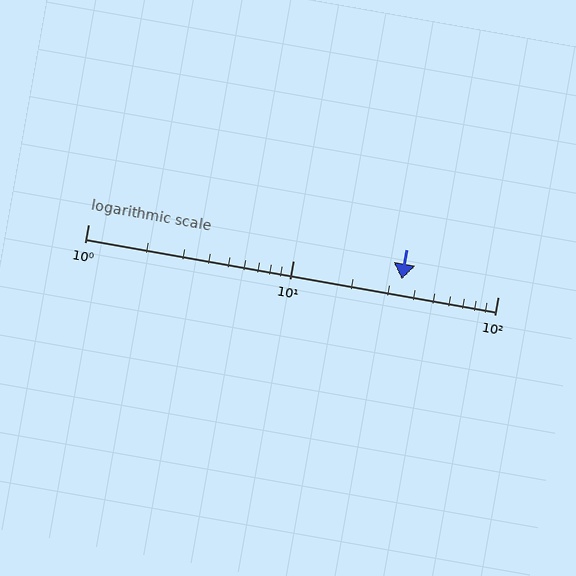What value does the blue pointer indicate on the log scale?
The pointer indicates approximately 34.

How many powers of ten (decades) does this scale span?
The scale spans 2 decades, from 1 to 100.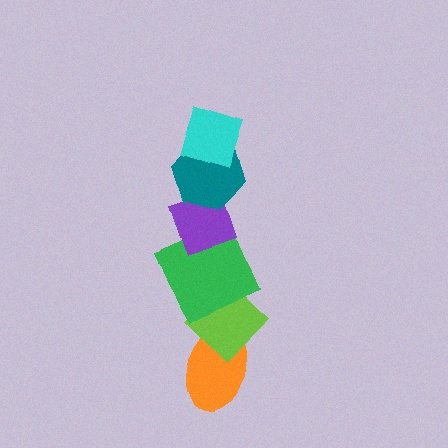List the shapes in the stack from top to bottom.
From top to bottom: the cyan diamond, the teal hexagon, the purple diamond, the green square, the lime diamond, the orange ellipse.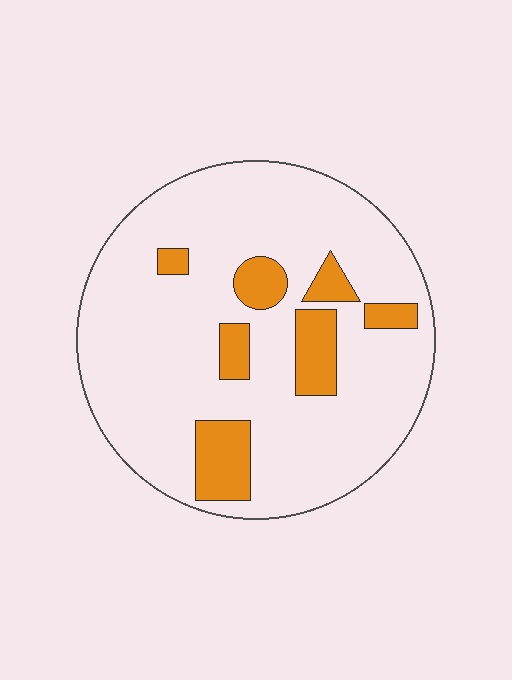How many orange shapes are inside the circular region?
7.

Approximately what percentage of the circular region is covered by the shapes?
Approximately 15%.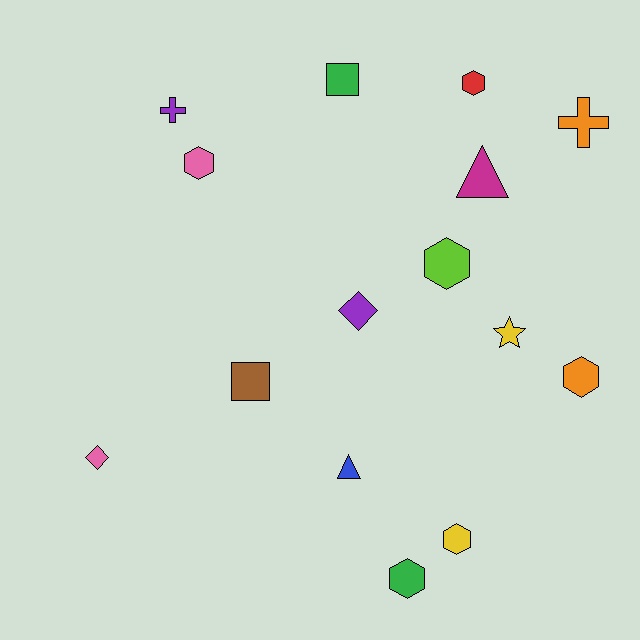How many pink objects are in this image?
There are 2 pink objects.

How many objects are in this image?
There are 15 objects.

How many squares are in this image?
There are 2 squares.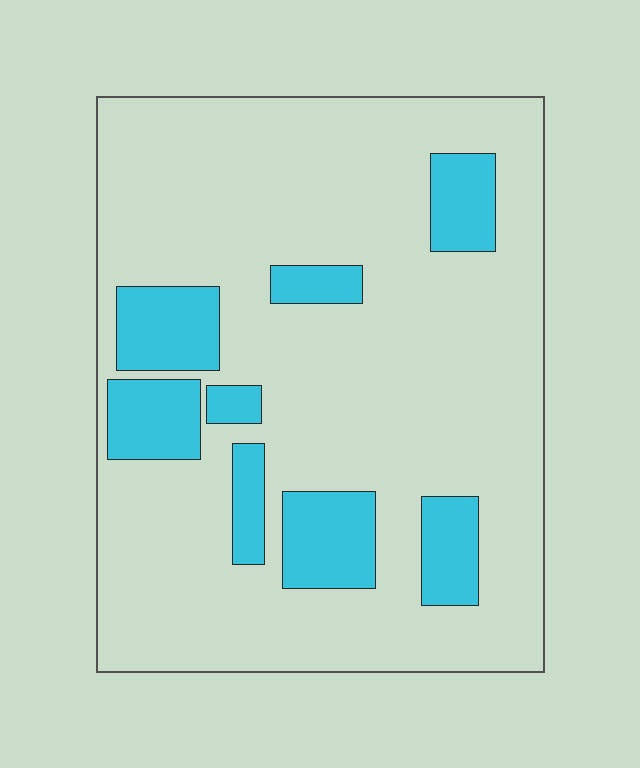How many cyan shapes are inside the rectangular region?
8.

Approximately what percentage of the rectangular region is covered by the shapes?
Approximately 20%.